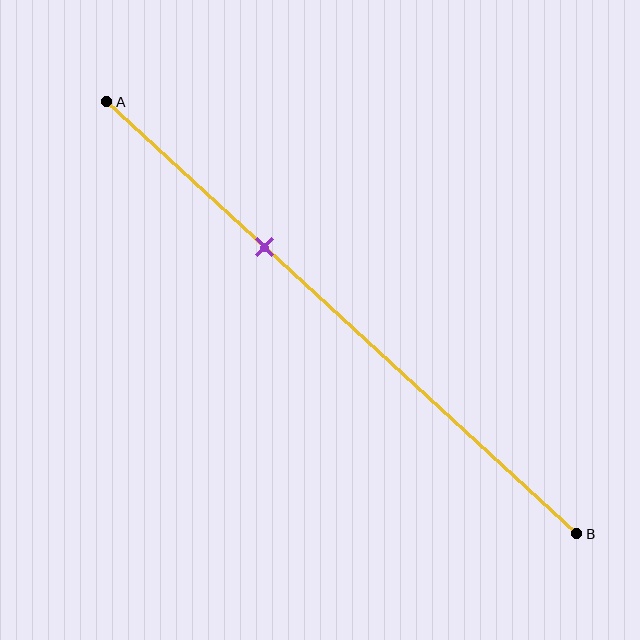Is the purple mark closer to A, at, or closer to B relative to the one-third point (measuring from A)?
The purple mark is approximately at the one-third point of segment AB.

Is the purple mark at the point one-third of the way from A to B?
Yes, the mark is approximately at the one-third point.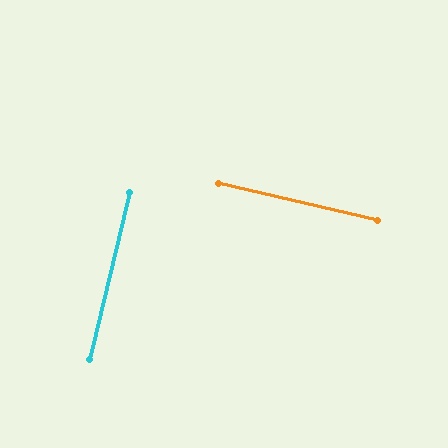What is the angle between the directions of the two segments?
Approximately 90 degrees.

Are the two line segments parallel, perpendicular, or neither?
Perpendicular — they meet at approximately 90°.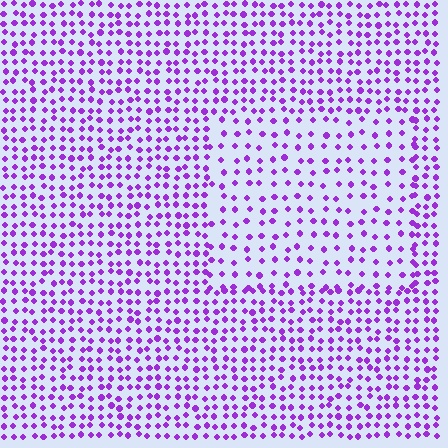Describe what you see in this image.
The image contains small purple elements arranged at two different densities. A rectangle-shaped region is visible where the elements are less densely packed than the surrounding area.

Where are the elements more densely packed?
The elements are more densely packed outside the rectangle boundary.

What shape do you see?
I see a rectangle.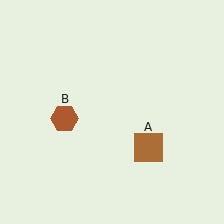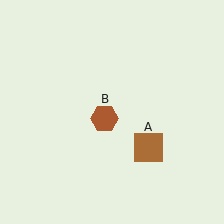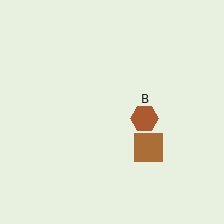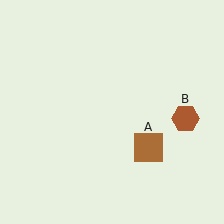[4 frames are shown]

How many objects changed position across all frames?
1 object changed position: brown hexagon (object B).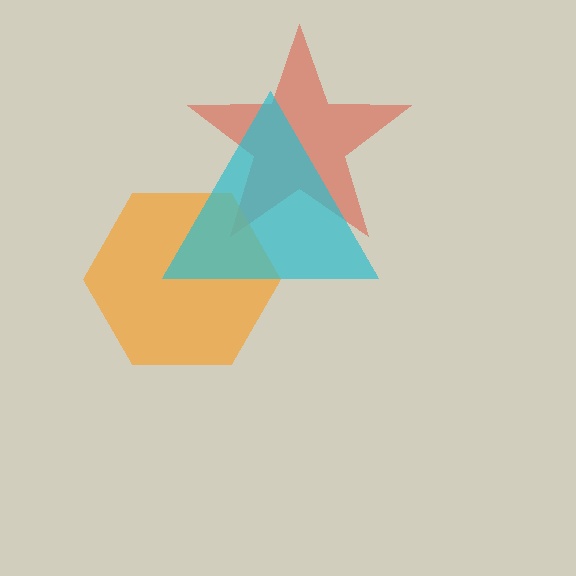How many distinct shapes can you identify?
There are 3 distinct shapes: a red star, an orange hexagon, a cyan triangle.